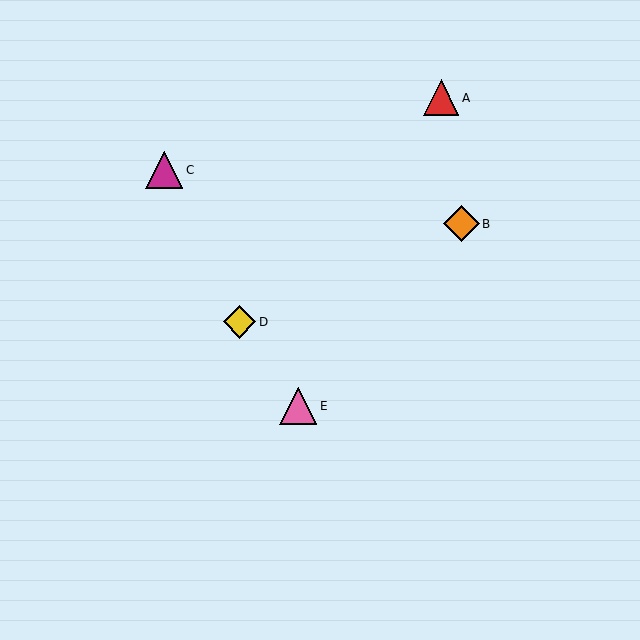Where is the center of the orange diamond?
The center of the orange diamond is at (461, 224).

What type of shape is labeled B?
Shape B is an orange diamond.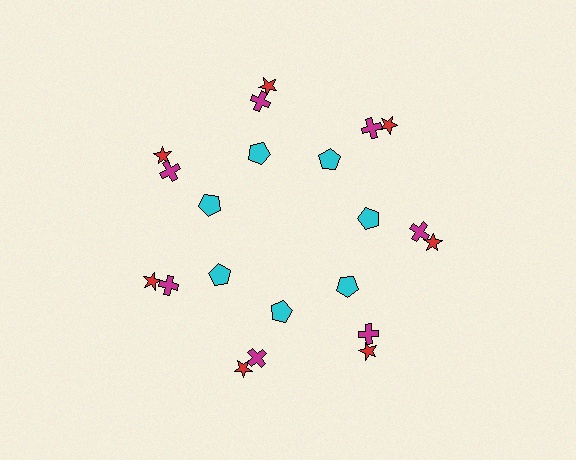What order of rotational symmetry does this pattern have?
This pattern has 7-fold rotational symmetry.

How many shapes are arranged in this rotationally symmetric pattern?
There are 21 shapes, arranged in 7 groups of 3.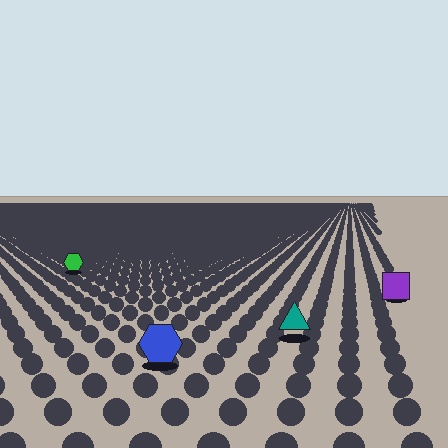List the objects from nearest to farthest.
From nearest to farthest: the blue hexagon, the teal triangle, the purple square, the green hexagon.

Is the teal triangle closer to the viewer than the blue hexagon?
No. The blue hexagon is closer — you can tell from the texture gradient: the ground texture is coarser near it.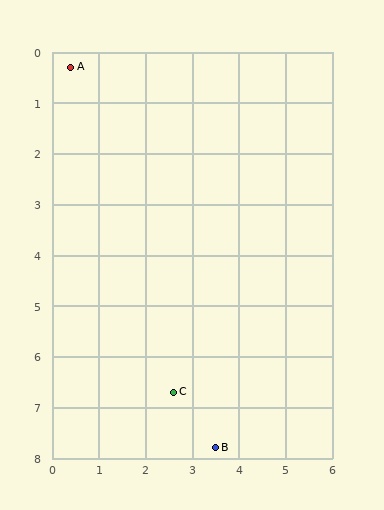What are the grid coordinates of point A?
Point A is at approximately (0.4, 0.3).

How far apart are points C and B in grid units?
Points C and B are about 1.4 grid units apart.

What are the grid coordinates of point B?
Point B is at approximately (3.5, 7.8).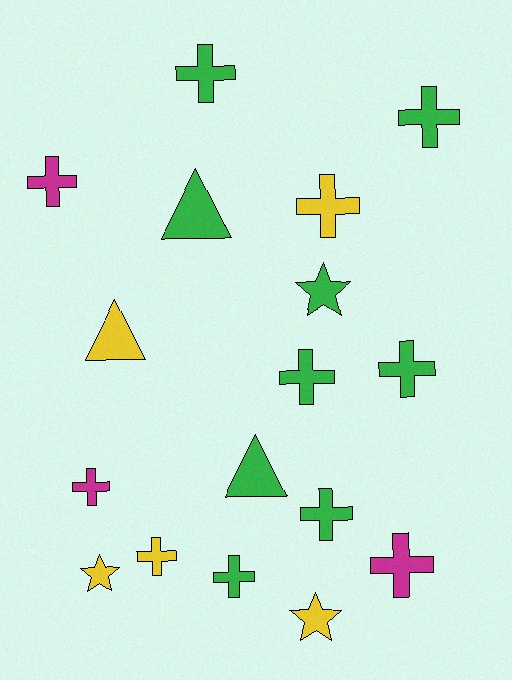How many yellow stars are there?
There are 2 yellow stars.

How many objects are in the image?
There are 17 objects.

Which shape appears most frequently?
Cross, with 11 objects.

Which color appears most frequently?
Green, with 9 objects.